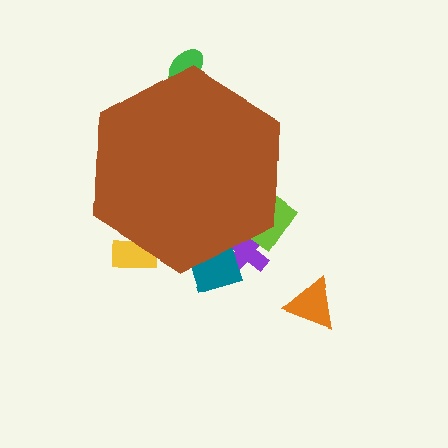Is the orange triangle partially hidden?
No, the orange triangle is fully visible.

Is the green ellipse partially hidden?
Yes, the green ellipse is partially hidden behind the brown hexagon.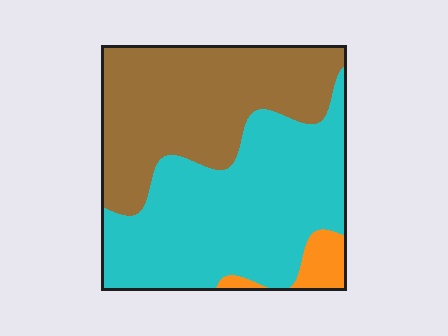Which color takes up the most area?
Cyan, at roughly 50%.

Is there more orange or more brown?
Brown.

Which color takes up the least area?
Orange, at roughly 5%.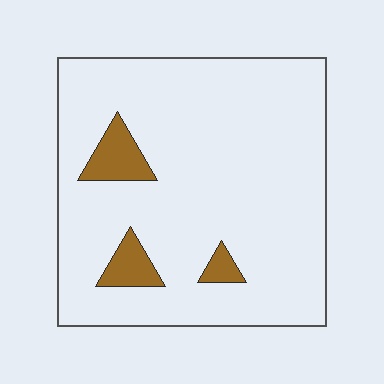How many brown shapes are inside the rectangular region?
3.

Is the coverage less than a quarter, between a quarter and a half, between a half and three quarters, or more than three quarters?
Less than a quarter.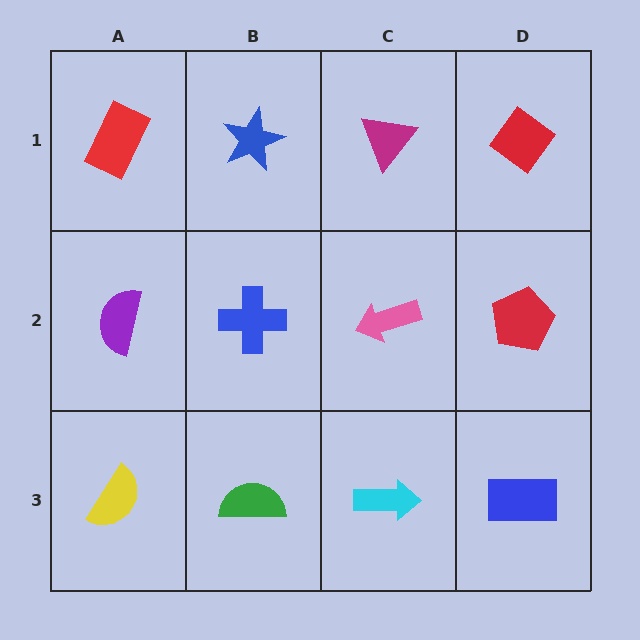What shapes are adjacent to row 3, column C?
A pink arrow (row 2, column C), a green semicircle (row 3, column B), a blue rectangle (row 3, column D).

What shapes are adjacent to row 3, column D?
A red pentagon (row 2, column D), a cyan arrow (row 3, column C).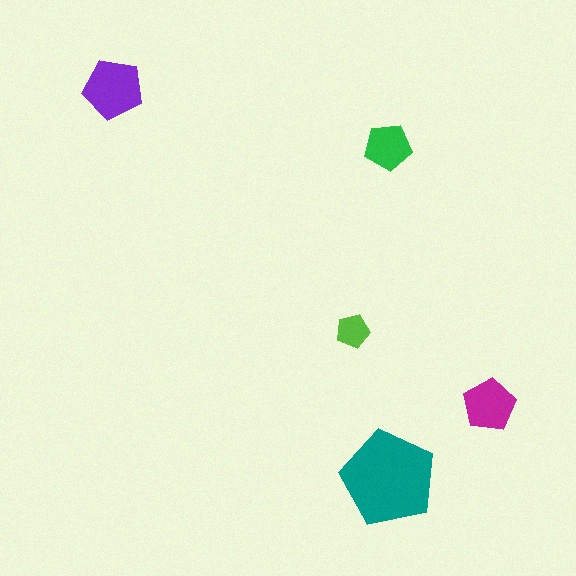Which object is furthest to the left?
The purple pentagon is leftmost.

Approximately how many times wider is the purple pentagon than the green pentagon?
About 1.5 times wider.